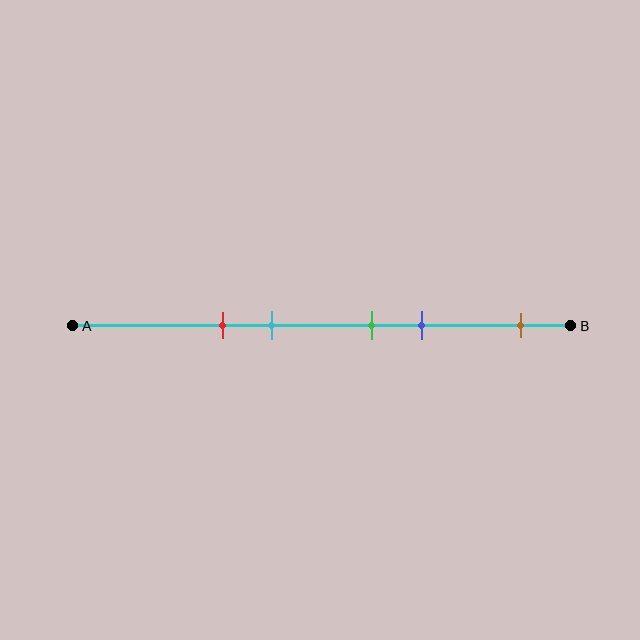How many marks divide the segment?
There are 5 marks dividing the segment.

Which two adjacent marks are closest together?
The green and blue marks are the closest adjacent pair.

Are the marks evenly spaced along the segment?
No, the marks are not evenly spaced.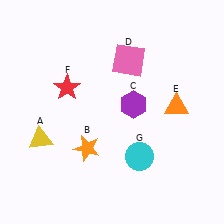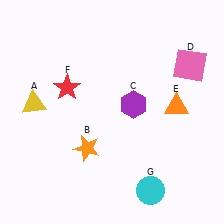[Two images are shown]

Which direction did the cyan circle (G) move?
The cyan circle (G) moved down.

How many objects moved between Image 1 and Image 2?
3 objects moved between the two images.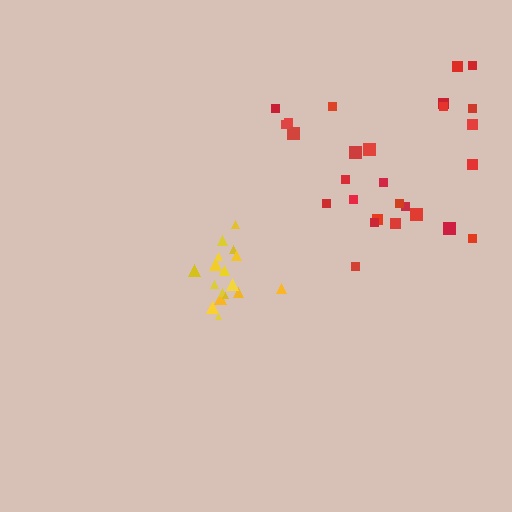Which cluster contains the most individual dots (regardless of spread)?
Red (28).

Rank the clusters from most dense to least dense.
yellow, red.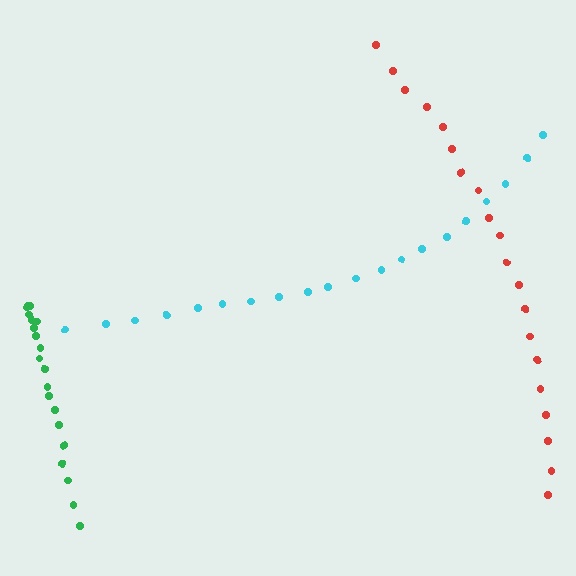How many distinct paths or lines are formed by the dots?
There are 3 distinct paths.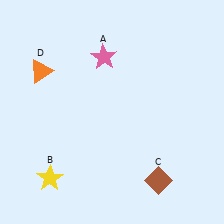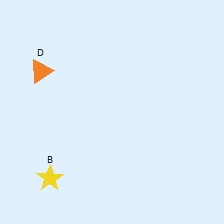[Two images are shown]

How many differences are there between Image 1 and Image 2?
There are 2 differences between the two images.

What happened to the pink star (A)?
The pink star (A) was removed in Image 2. It was in the top-left area of Image 1.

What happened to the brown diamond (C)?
The brown diamond (C) was removed in Image 2. It was in the bottom-right area of Image 1.